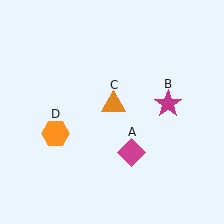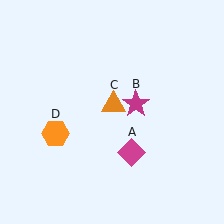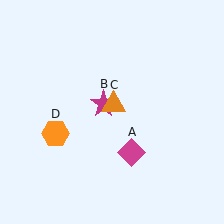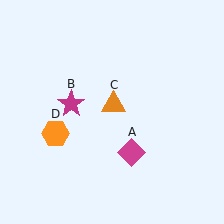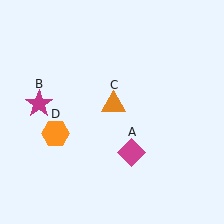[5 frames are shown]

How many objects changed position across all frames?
1 object changed position: magenta star (object B).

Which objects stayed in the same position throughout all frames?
Magenta diamond (object A) and orange triangle (object C) and orange hexagon (object D) remained stationary.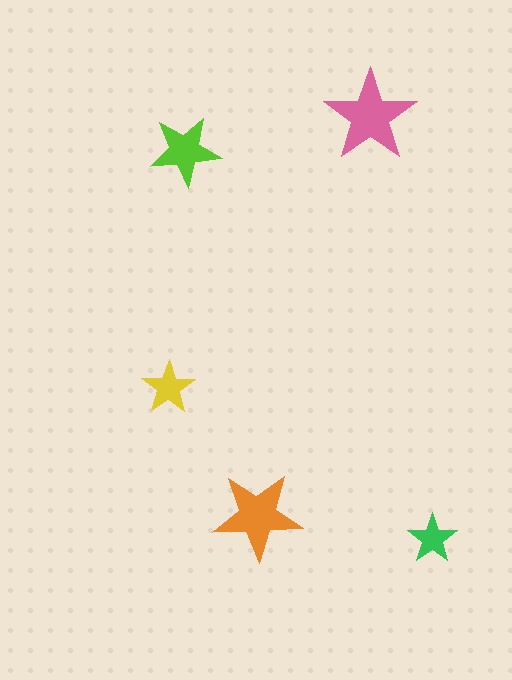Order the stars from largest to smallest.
the pink one, the orange one, the lime one, the yellow one, the green one.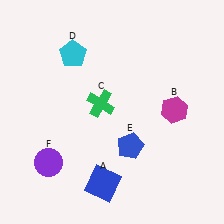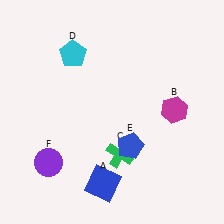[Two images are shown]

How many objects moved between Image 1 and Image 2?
1 object moved between the two images.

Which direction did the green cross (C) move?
The green cross (C) moved down.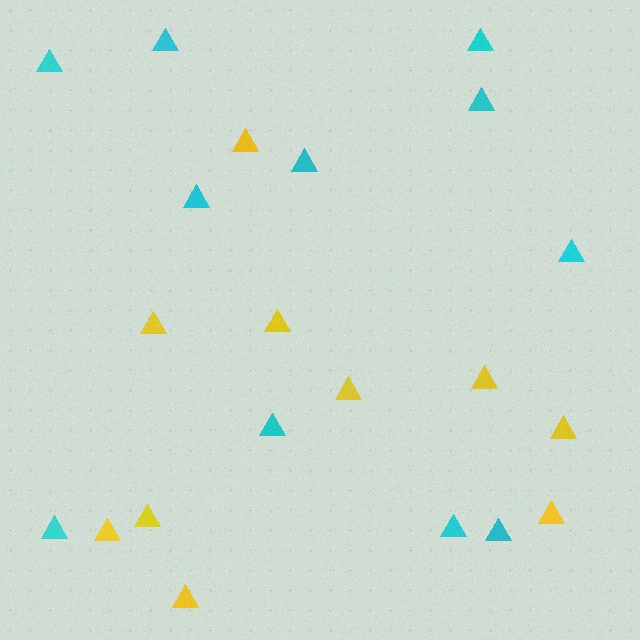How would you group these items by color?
There are 2 groups: one group of cyan triangles (11) and one group of yellow triangles (10).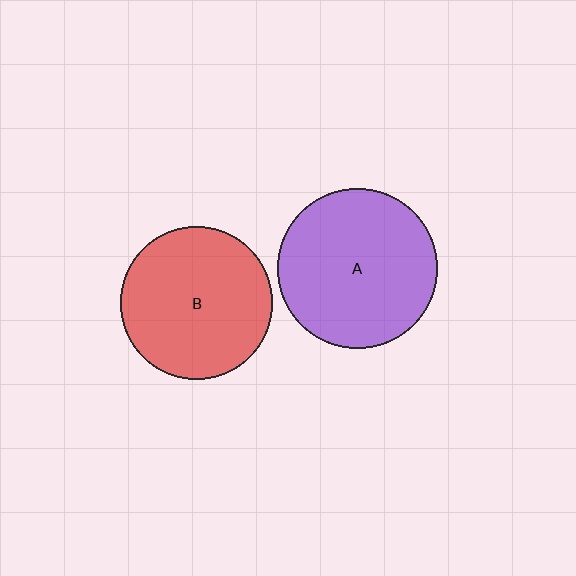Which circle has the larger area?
Circle A (purple).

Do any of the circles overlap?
No, none of the circles overlap.